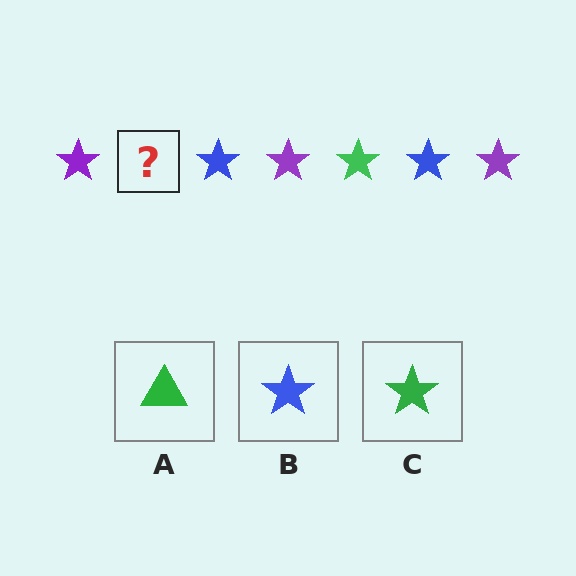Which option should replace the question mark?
Option C.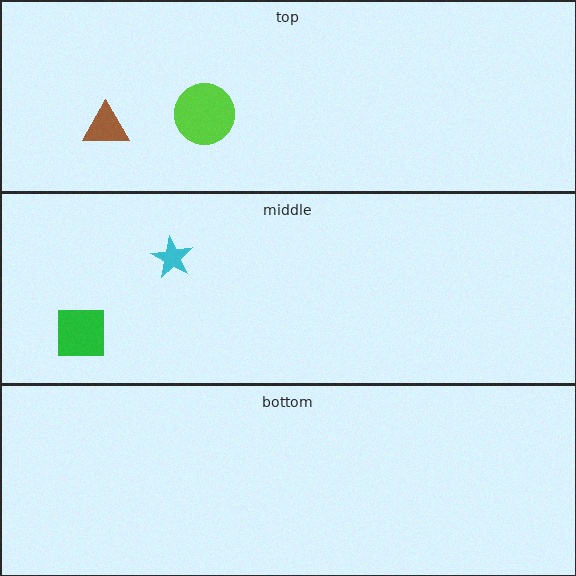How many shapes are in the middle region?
2.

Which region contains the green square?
The middle region.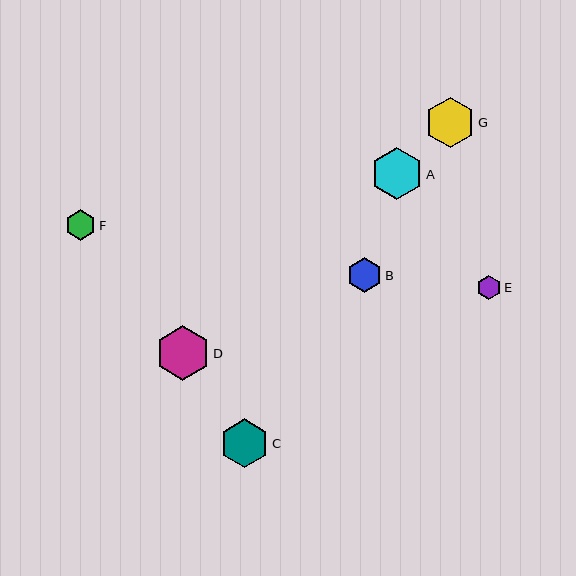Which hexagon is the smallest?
Hexagon E is the smallest with a size of approximately 24 pixels.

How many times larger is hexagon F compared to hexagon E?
Hexagon F is approximately 1.3 times the size of hexagon E.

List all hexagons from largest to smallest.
From largest to smallest: D, A, G, C, B, F, E.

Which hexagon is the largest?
Hexagon D is the largest with a size of approximately 55 pixels.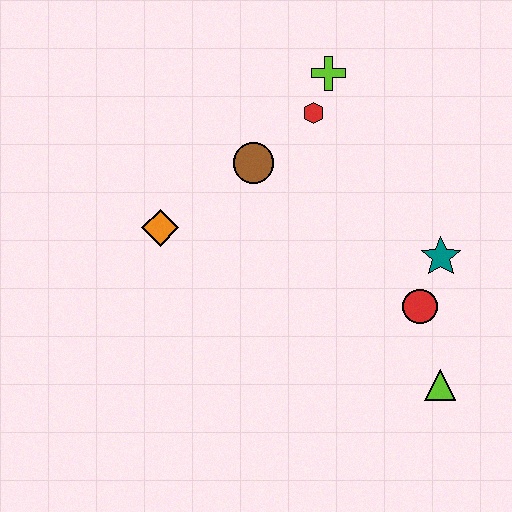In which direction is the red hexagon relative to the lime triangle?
The red hexagon is above the lime triangle.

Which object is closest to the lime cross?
The red hexagon is closest to the lime cross.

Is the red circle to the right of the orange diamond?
Yes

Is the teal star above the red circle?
Yes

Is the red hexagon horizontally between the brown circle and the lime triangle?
Yes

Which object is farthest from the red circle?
The orange diamond is farthest from the red circle.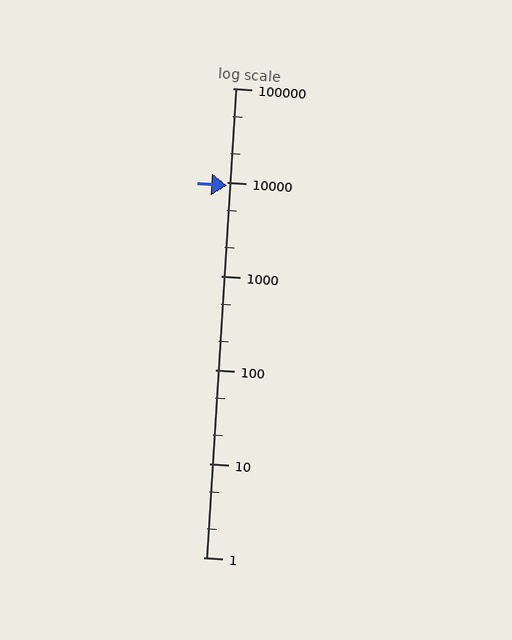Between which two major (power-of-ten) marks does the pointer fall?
The pointer is between 1000 and 10000.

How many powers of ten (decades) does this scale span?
The scale spans 5 decades, from 1 to 100000.